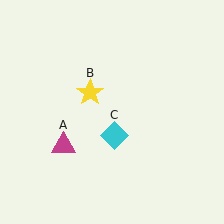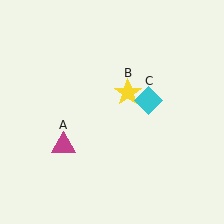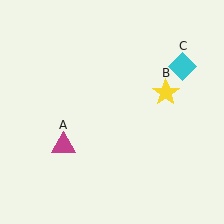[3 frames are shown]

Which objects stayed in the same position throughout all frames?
Magenta triangle (object A) remained stationary.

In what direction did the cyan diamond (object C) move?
The cyan diamond (object C) moved up and to the right.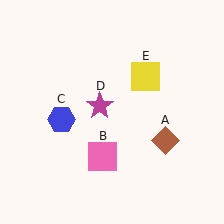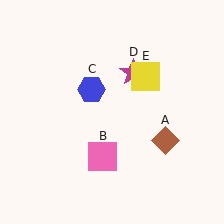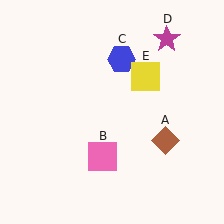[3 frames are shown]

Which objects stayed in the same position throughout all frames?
Brown diamond (object A) and pink square (object B) and yellow square (object E) remained stationary.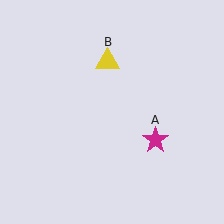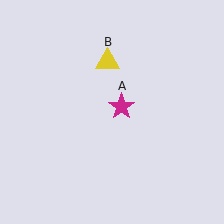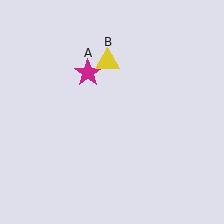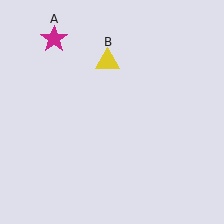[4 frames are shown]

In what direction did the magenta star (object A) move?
The magenta star (object A) moved up and to the left.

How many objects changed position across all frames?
1 object changed position: magenta star (object A).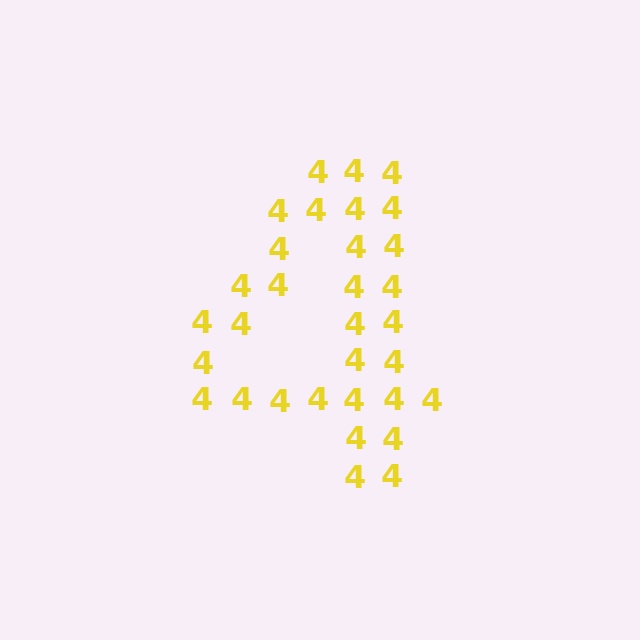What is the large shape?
The large shape is the digit 4.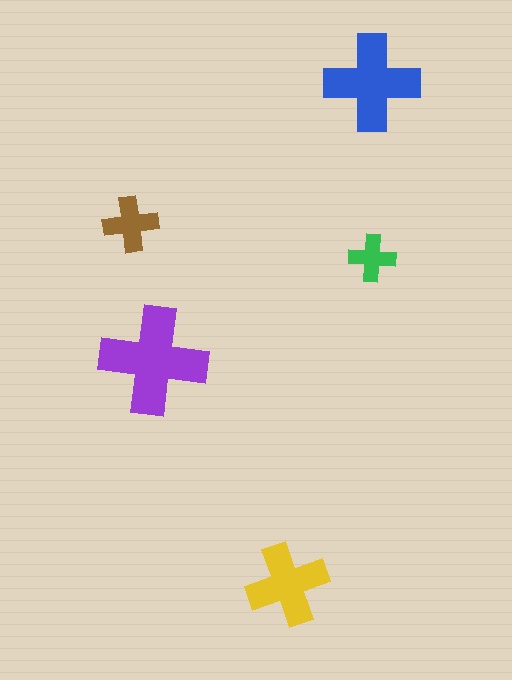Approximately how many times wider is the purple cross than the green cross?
About 2.5 times wider.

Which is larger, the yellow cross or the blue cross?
The blue one.